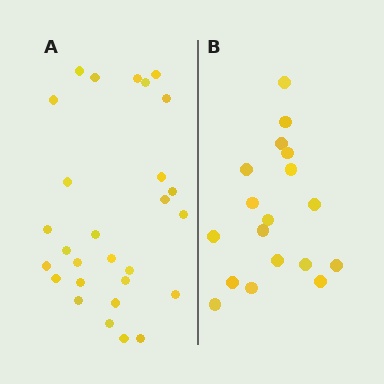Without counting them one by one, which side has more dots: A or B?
Region A (the left region) has more dots.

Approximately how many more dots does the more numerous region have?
Region A has roughly 10 or so more dots than region B.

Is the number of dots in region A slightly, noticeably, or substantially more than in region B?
Region A has substantially more. The ratio is roughly 1.6 to 1.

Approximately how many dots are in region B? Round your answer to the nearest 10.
About 20 dots. (The exact count is 18, which rounds to 20.)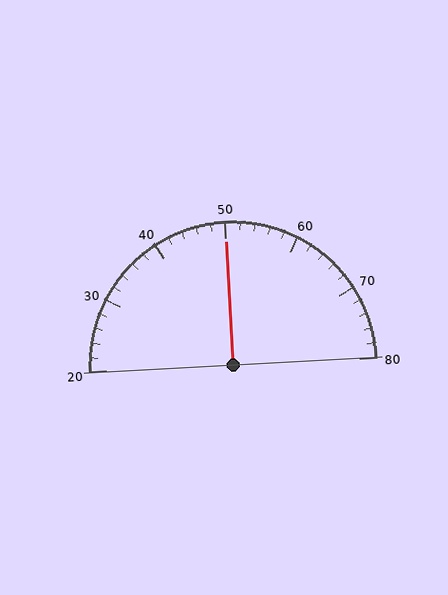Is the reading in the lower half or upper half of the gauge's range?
The reading is in the upper half of the range (20 to 80).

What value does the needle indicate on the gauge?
The needle indicates approximately 50.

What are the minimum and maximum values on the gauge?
The gauge ranges from 20 to 80.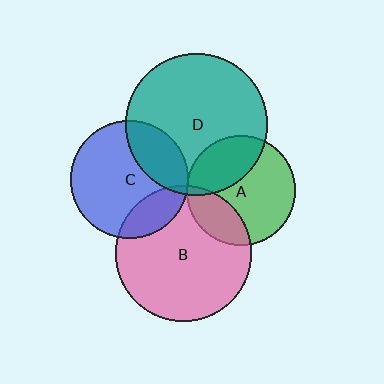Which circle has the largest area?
Circle D (teal).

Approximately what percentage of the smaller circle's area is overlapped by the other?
Approximately 5%.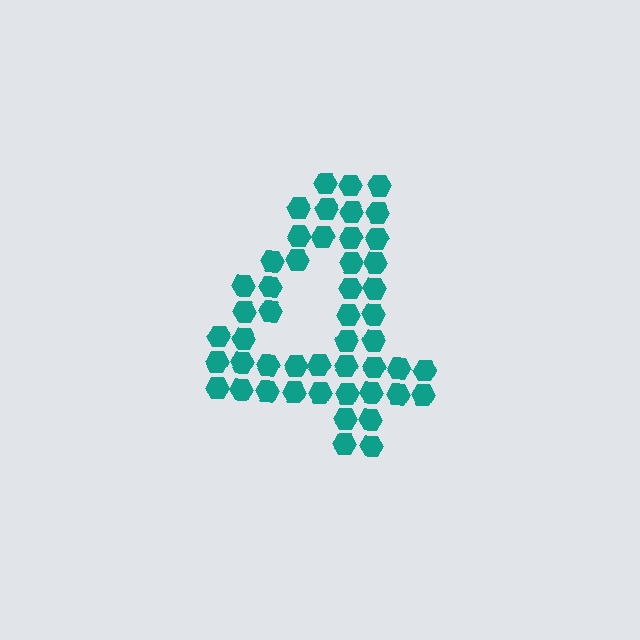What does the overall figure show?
The overall figure shows the digit 4.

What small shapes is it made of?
It is made of small hexagons.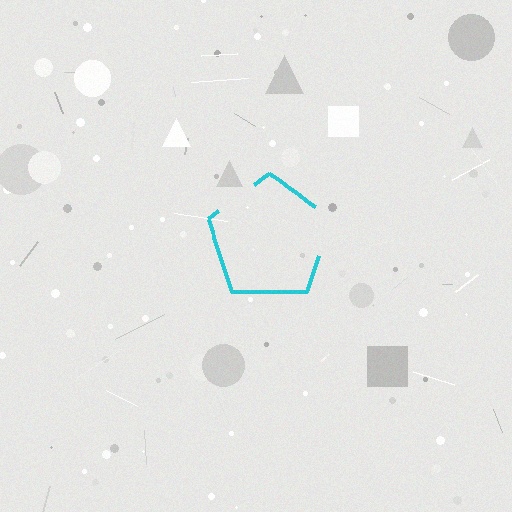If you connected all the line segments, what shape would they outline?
They would outline a pentagon.